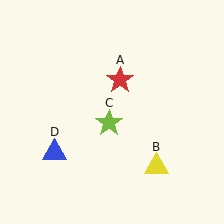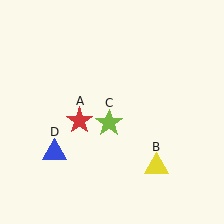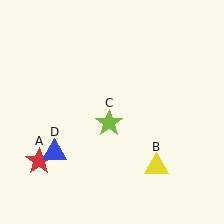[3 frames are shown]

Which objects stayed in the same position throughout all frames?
Yellow triangle (object B) and lime star (object C) and blue triangle (object D) remained stationary.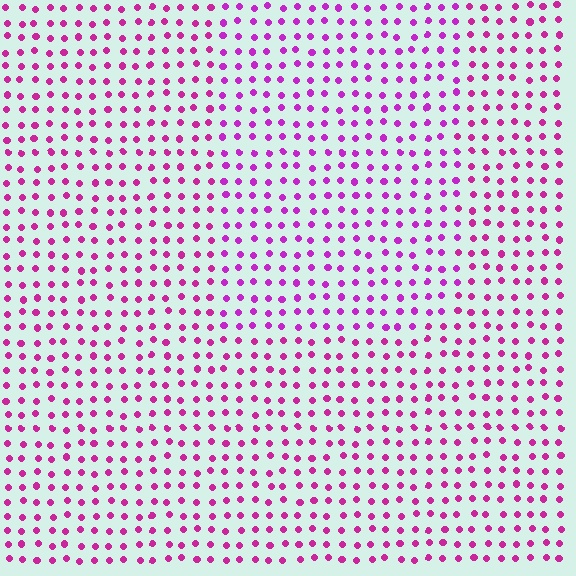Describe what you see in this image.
The image is filled with small magenta elements in a uniform arrangement. A rectangle-shaped region is visible where the elements are tinted to a slightly different hue, forming a subtle color boundary.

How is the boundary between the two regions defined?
The boundary is defined purely by a slight shift in hue (about 19 degrees). Spacing, size, and orientation are identical on both sides.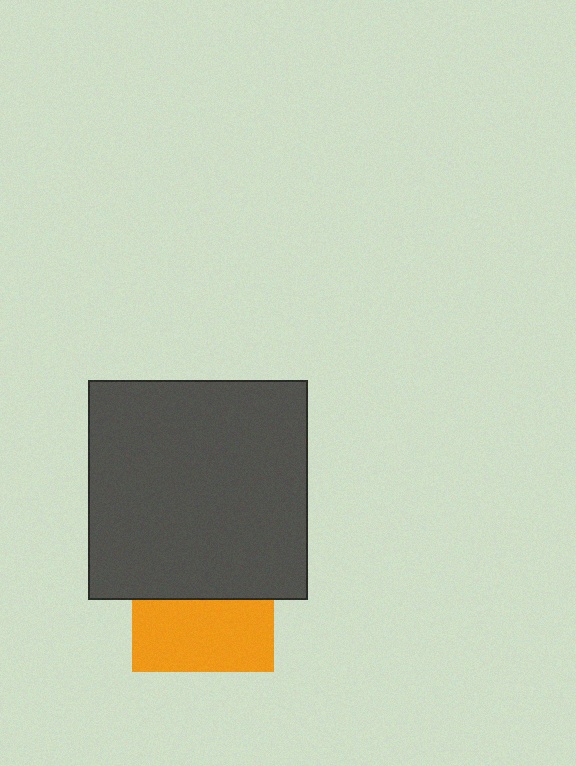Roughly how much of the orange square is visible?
About half of it is visible (roughly 51%).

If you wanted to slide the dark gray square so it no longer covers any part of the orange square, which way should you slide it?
Slide it up — that is the most direct way to separate the two shapes.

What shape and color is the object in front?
The object in front is a dark gray square.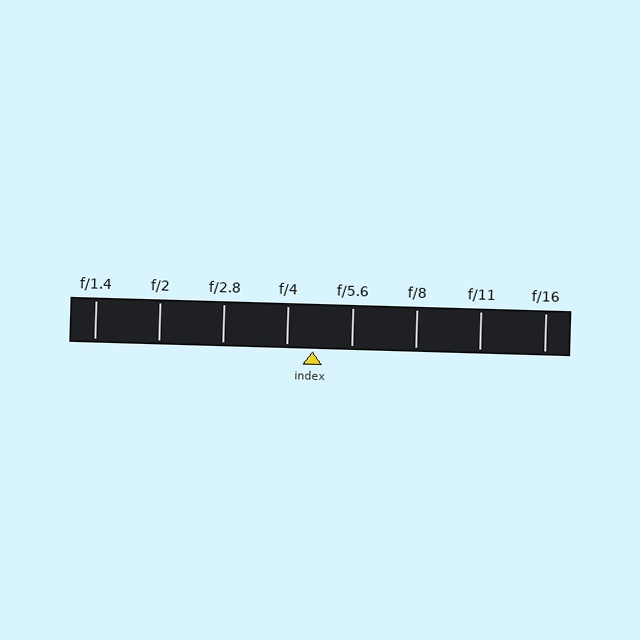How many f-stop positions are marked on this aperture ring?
There are 8 f-stop positions marked.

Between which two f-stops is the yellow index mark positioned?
The index mark is between f/4 and f/5.6.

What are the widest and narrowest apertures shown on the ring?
The widest aperture shown is f/1.4 and the narrowest is f/16.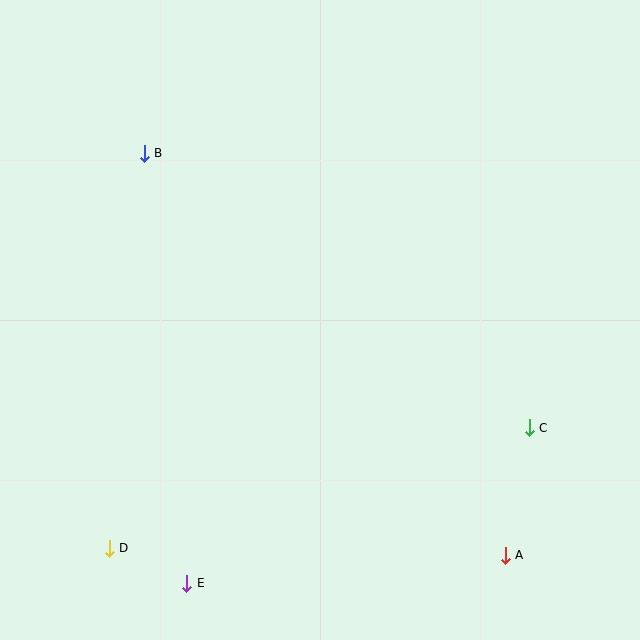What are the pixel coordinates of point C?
Point C is at (529, 428).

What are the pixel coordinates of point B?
Point B is at (144, 153).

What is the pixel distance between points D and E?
The distance between D and E is 85 pixels.